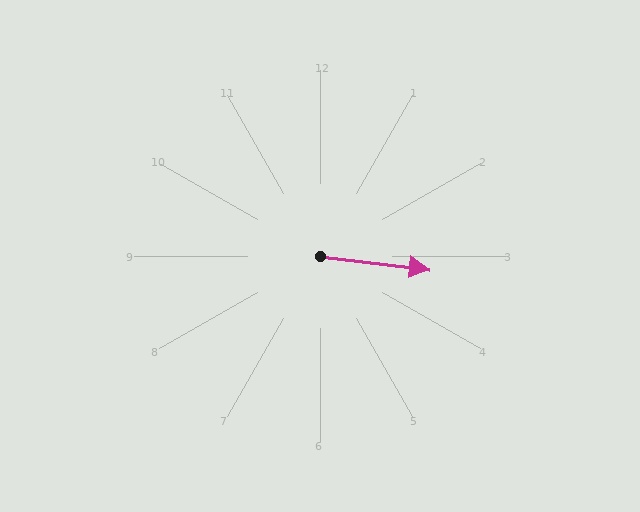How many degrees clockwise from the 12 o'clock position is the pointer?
Approximately 97 degrees.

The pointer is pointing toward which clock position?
Roughly 3 o'clock.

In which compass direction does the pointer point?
East.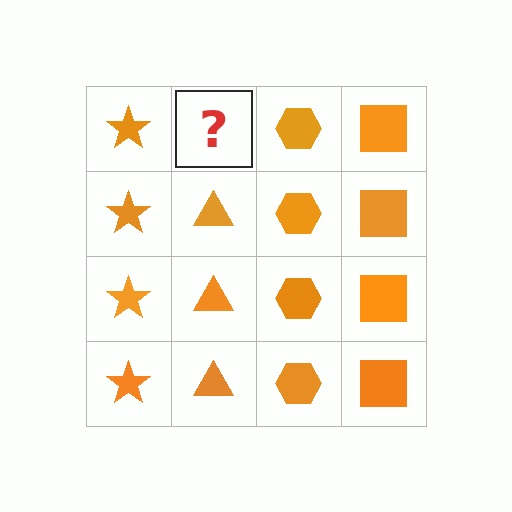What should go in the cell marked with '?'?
The missing cell should contain an orange triangle.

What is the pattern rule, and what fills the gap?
The rule is that each column has a consistent shape. The gap should be filled with an orange triangle.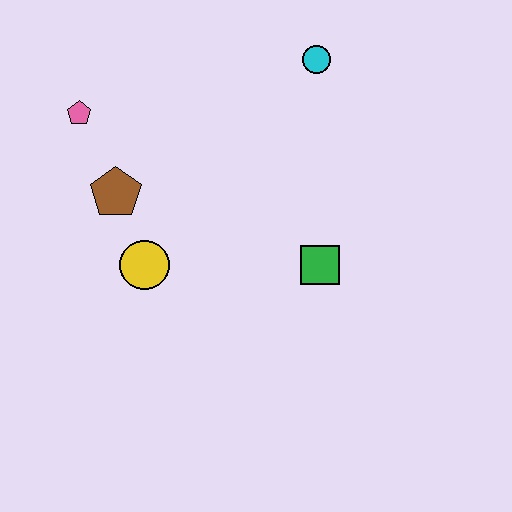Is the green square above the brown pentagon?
No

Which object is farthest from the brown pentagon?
The cyan circle is farthest from the brown pentagon.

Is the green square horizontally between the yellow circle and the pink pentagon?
No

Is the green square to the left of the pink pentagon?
No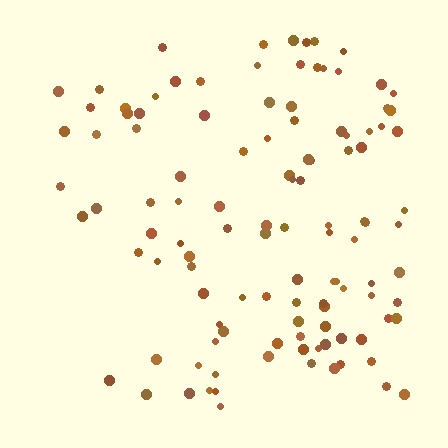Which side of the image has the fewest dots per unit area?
The left.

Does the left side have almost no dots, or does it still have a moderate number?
Still a moderate number, just noticeably fewer than the right.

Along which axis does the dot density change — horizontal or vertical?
Horizontal.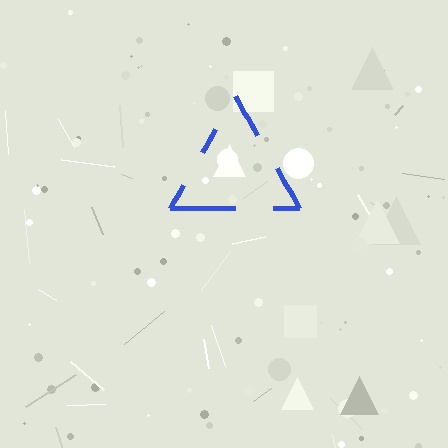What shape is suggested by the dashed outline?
The dashed outline suggests a triangle.